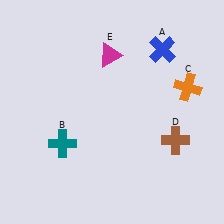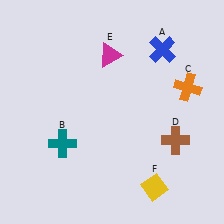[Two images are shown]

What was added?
A yellow diamond (F) was added in Image 2.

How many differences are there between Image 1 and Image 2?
There is 1 difference between the two images.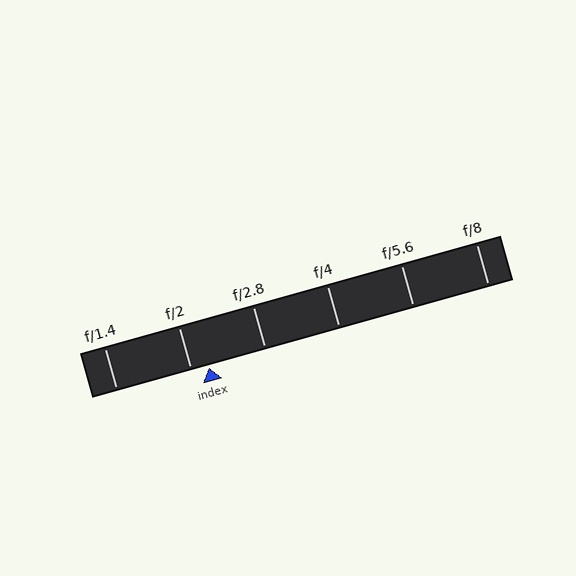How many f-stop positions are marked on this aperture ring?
There are 6 f-stop positions marked.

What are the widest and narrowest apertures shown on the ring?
The widest aperture shown is f/1.4 and the narrowest is f/8.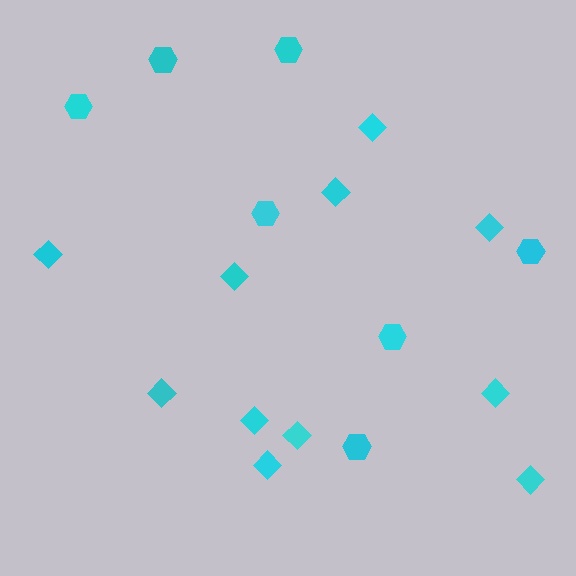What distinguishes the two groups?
There are 2 groups: one group of hexagons (7) and one group of diamonds (11).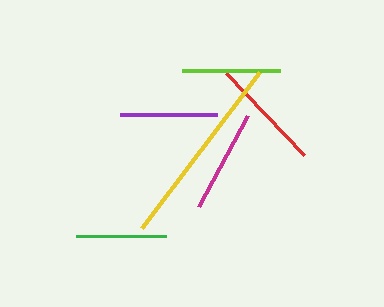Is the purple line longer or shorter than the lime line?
The lime line is longer than the purple line.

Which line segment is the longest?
The yellow line is the longest at approximately 196 pixels.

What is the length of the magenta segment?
The magenta segment is approximately 104 pixels long.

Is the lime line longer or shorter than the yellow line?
The yellow line is longer than the lime line.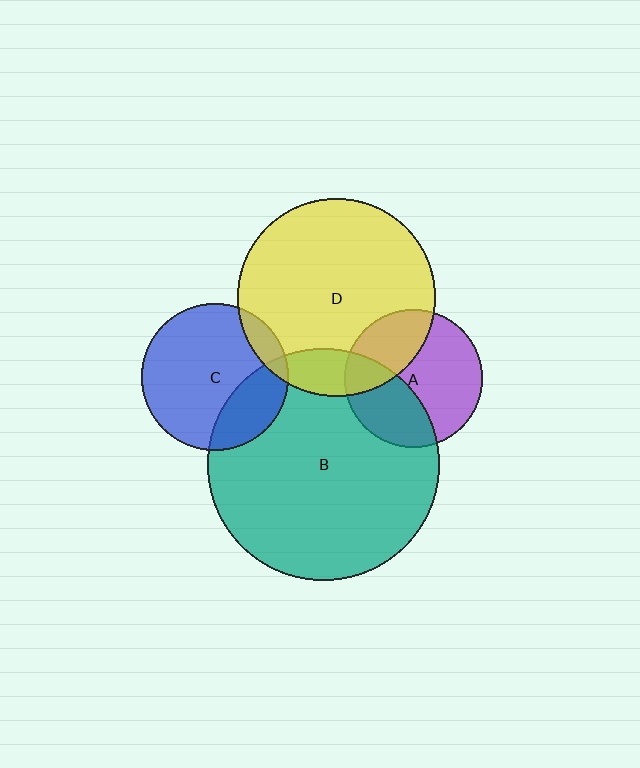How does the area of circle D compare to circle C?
Approximately 1.8 times.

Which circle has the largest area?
Circle B (teal).